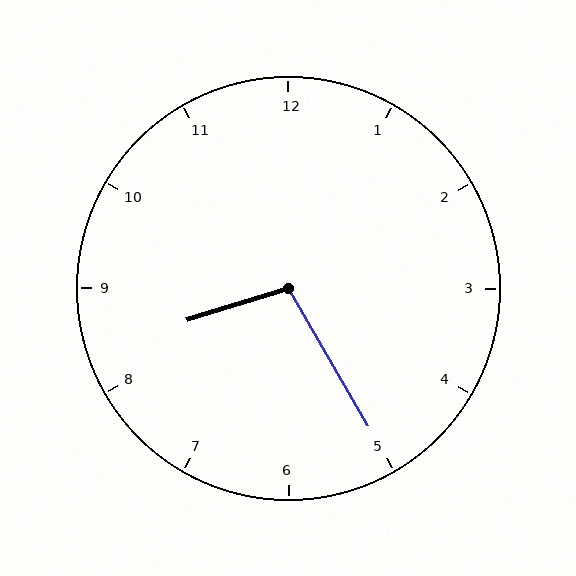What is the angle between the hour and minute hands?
Approximately 102 degrees.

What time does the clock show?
8:25.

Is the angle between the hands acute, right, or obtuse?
It is obtuse.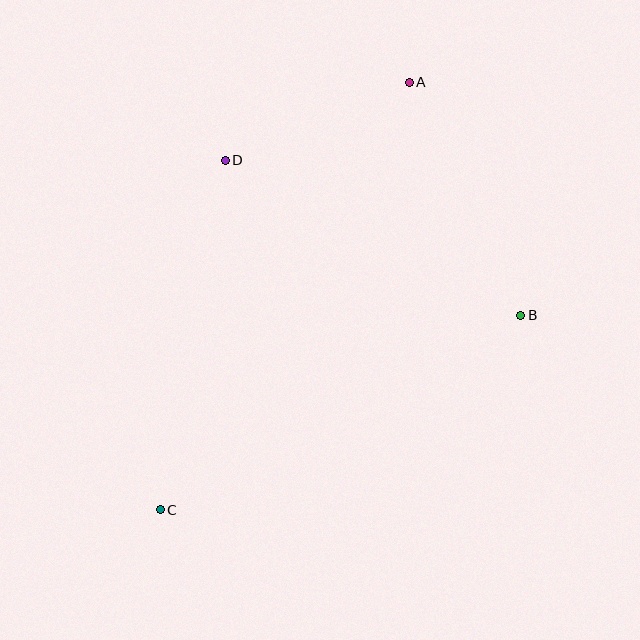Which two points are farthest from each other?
Points A and C are farthest from each other.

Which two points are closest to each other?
Points A and D are closest to each other.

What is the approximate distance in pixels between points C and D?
The distance between C and D is approximately 356 pixels.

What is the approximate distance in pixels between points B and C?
The distance between B and C is approximately 410 pixels.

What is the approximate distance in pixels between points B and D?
The distance between B and D is approximately 334 pixels.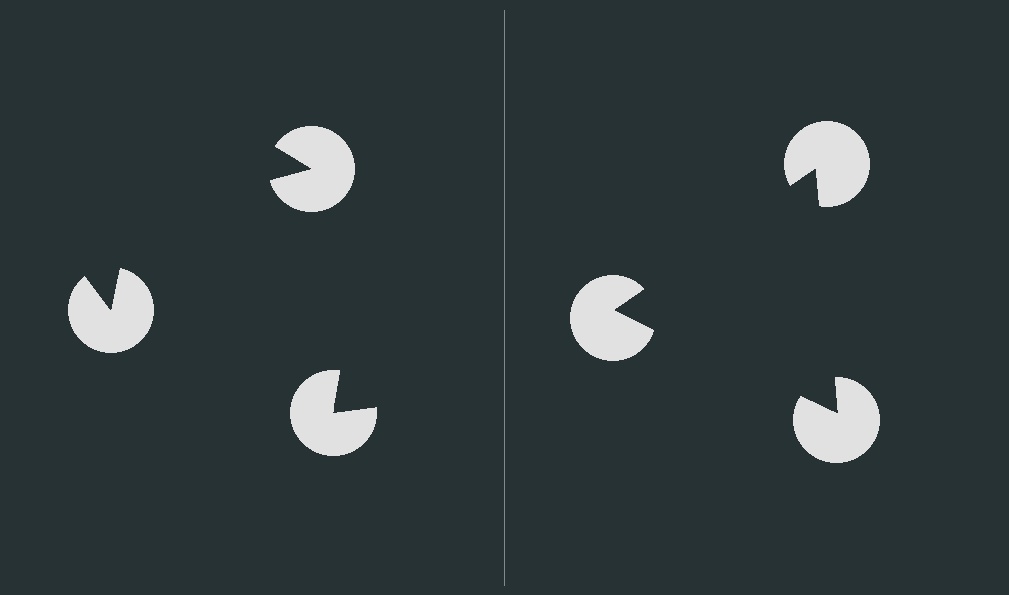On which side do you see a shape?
An illusory triangle appears on the right side. On the left side the wedge cuts are rotated, so no coherent shape forms.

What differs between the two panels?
The pac-man discs are positioned identically on both sides; only the wedge orientations differ. On the right they align to a triangle; on the left they are misaligned.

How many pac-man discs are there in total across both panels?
6 — 3 on each side.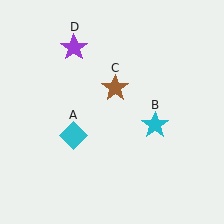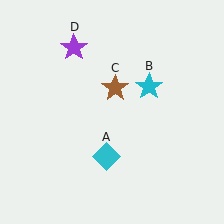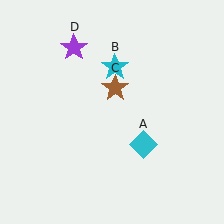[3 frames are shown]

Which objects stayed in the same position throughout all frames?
Brown star (object C) and purple star (object D) remained stationary.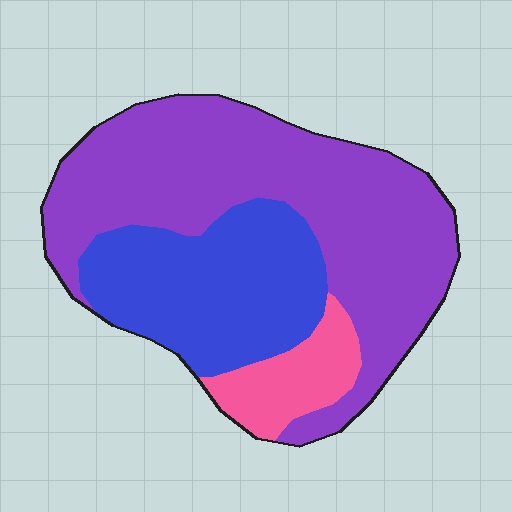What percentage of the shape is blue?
Blue covers 31% of the shape.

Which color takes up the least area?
Pink, at roughly 10%.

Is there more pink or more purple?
Purple.